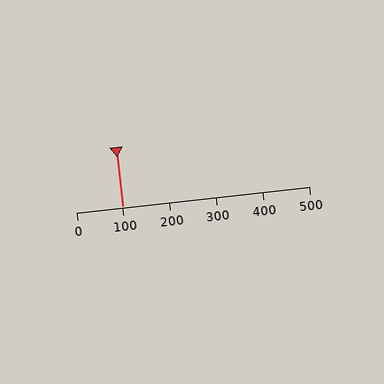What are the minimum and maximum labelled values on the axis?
The axis runs from 0 to 500.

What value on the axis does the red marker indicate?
The marker indicates approximately 100.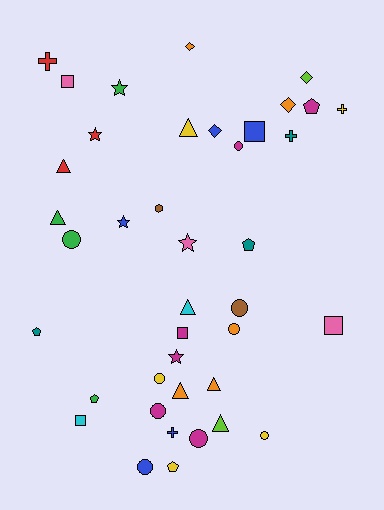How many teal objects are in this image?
There are 3 teal objects.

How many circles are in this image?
There are 9 circles.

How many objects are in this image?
There are 40 objects.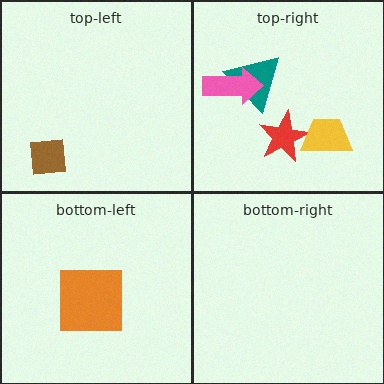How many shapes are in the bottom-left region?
1.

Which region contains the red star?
The top-right region.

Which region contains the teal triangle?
The top-right region.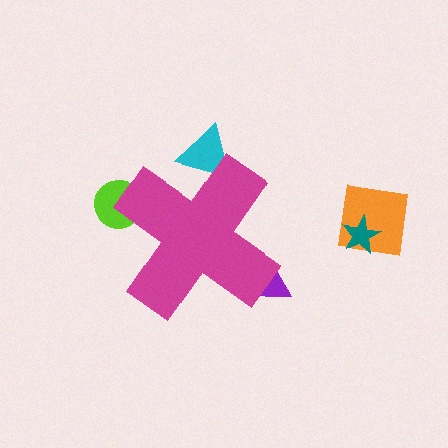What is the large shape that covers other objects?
A magenta cross.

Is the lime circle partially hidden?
Yes, the lime circle is partially hidden behind the magenta cross.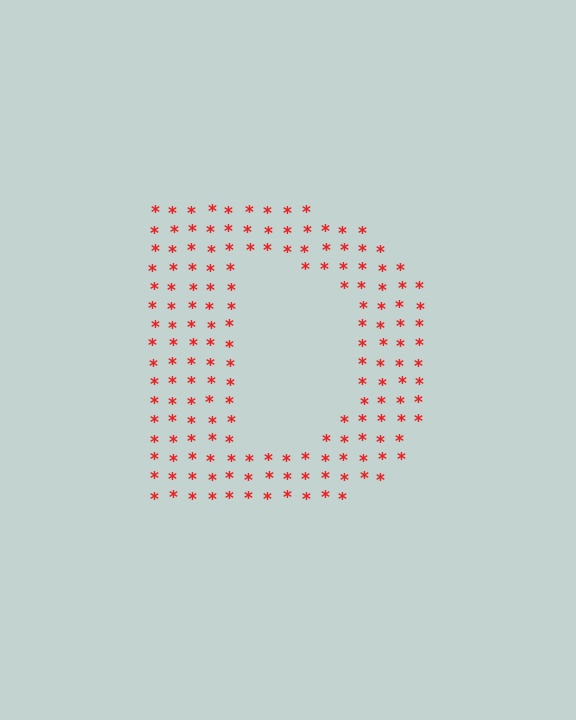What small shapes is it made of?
It is made of small asterisks.